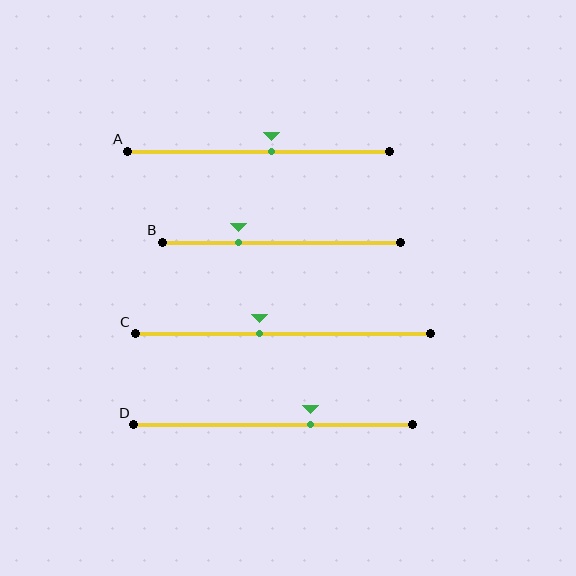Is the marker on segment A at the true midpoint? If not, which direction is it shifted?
No, the marker on segment A is shifted to the right by about 5% of the segment length.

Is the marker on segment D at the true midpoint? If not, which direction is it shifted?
No, the marker on segment D is shifted to the right by about 13% of the segment length.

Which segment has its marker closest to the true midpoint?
Segment A has its marker closest to the true midpoint.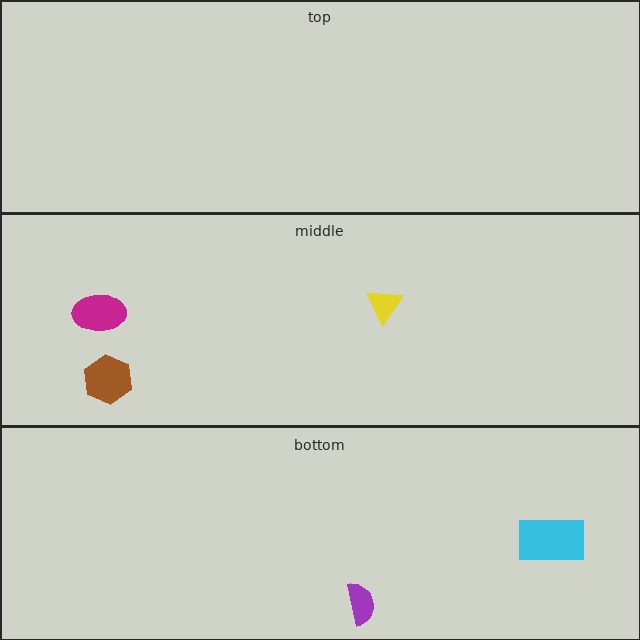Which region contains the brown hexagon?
The middle region.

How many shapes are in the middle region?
3.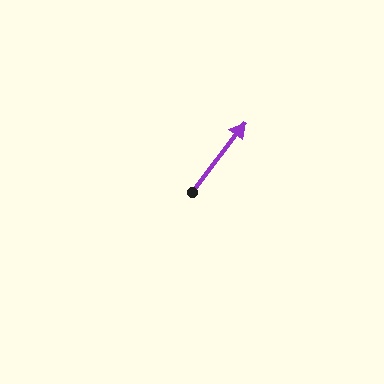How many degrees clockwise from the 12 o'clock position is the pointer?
Approximately 37 degrees.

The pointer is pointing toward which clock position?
Roughly 1 o'clock.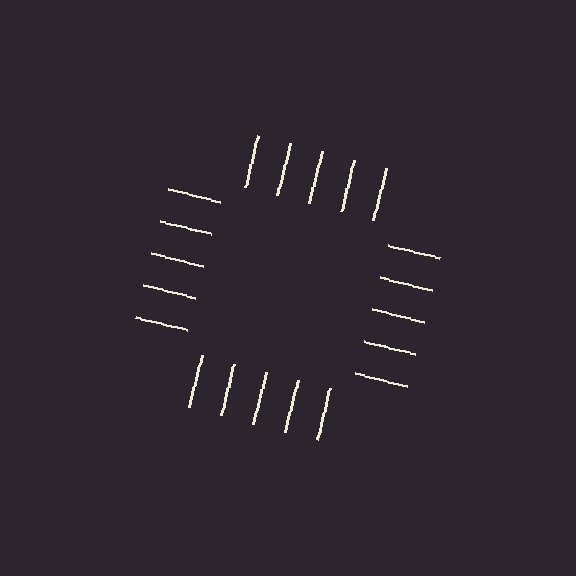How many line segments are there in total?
20 — 5 along each of the 4 edges.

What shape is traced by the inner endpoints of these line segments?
An illusory square — the line segments terminate on its edges but no continuous stroke is drawn.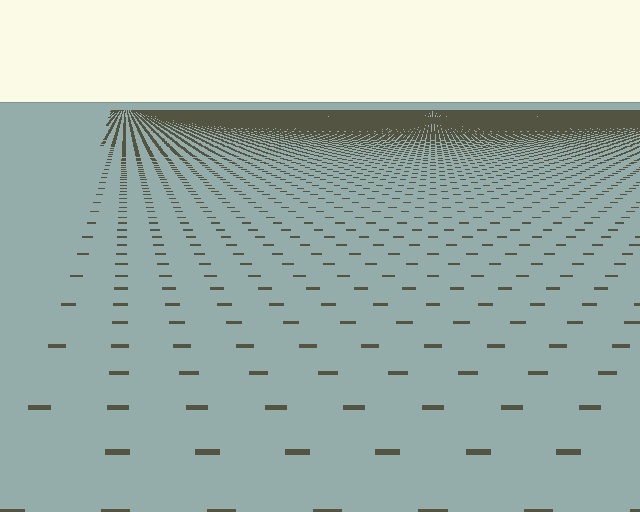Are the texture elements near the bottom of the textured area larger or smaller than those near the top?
Larger. Near the bottom, elements are closer to the viewer and appear at a bigger on-screen size.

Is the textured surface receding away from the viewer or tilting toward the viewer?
The surface is receding away from the viewer. Texture elements get smaller and denser toward the top.